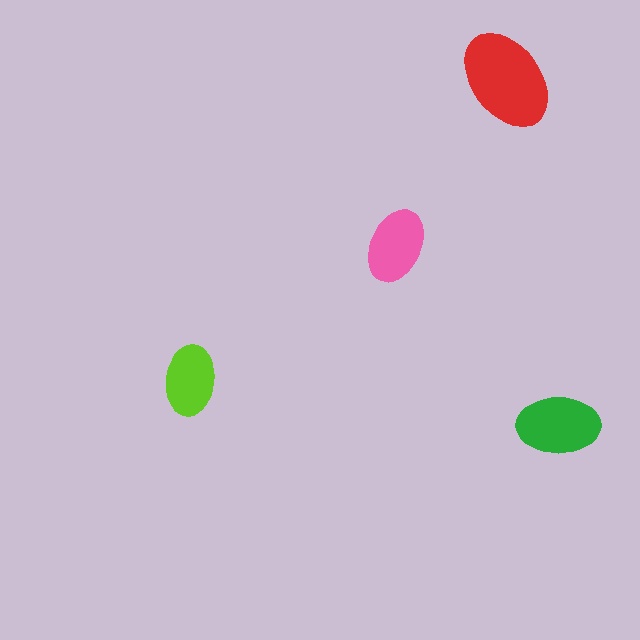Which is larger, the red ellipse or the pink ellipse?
The red one.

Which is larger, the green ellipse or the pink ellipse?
The green one.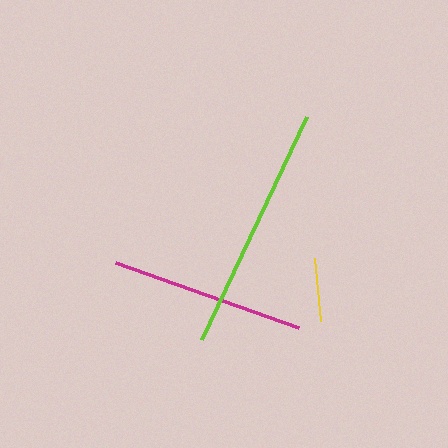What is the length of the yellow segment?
The yellow segment is approximately 63 pixels long.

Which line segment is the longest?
The lime line is the longest at approximately 247 pixels.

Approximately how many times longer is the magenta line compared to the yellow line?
The magenta line is approximately 3.1 times the length of the yellow line.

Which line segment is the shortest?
The yellow line is the shortest at approximately 63 pixels.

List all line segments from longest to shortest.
From longest to shortest: lime, magenta, yellow.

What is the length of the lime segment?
The lime segment is approximately 247 pixels long.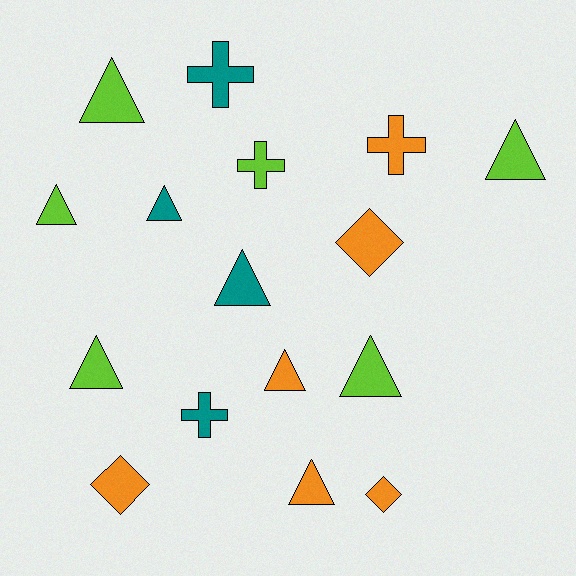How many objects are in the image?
There are 16 objects.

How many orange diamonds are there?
There are 3 orange diamonds.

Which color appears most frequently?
Lime, with 6 objects.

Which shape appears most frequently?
Triangle, with 9 objects.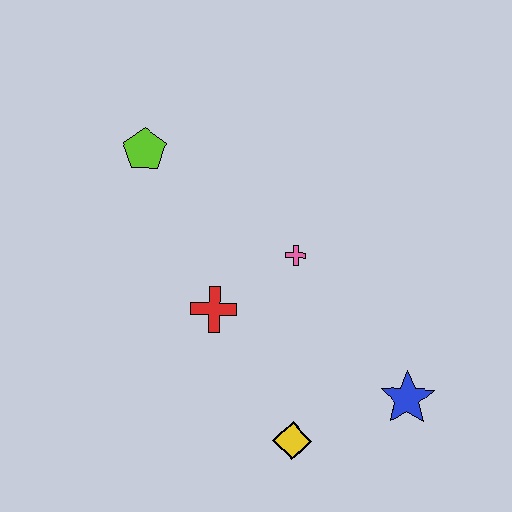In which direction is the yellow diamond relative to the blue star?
The yellow diamond is to the left of the blue star.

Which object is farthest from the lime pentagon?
The blue star is farthest from the lime pentagon.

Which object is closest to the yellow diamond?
The blue star is closest to the yellow diamond.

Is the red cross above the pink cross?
No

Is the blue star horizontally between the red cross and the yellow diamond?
No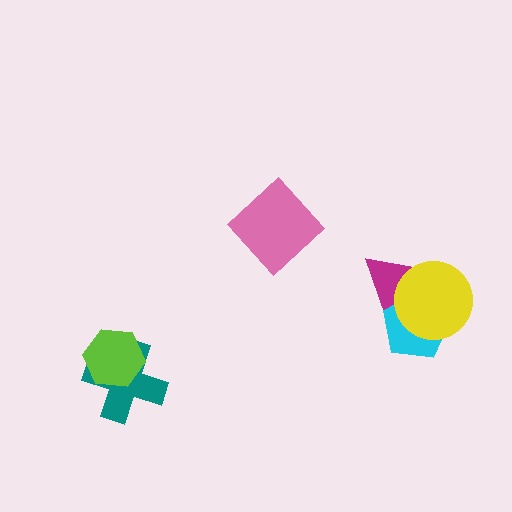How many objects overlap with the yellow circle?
2 objects overlap with the yellow circle.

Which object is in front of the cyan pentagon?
The yellow circle is in front of the cyan pentagon.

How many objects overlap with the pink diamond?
0 objects overlap with the pink diamond.